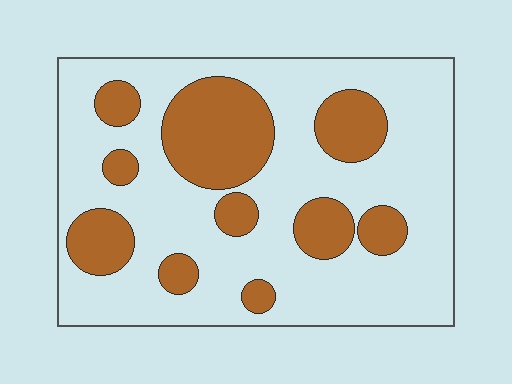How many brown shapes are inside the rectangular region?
10.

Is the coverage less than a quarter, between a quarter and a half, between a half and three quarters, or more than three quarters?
Between a quarter and a half.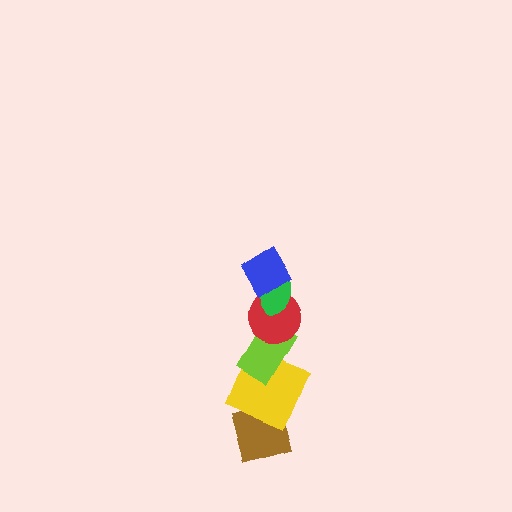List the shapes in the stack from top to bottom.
From top to bottom: the blue diamond, the green ellipse, the red circle, the lime rectangle, the yellow square, the brown diamond.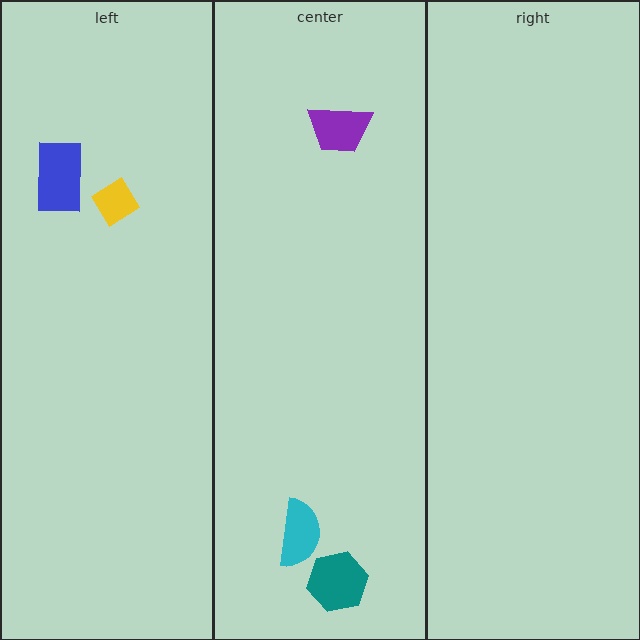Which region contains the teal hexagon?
The center region.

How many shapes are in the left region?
2.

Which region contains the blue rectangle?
The left region.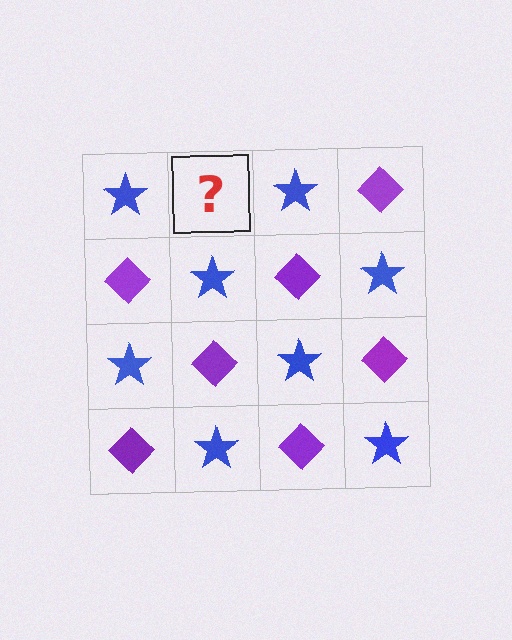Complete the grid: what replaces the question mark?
The question mark should be replaced with a purple diamond.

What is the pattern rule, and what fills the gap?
The rule is that it alternates blue star and purple diamond in a checkerboard pattern. The gap should be filled with a purple diamond.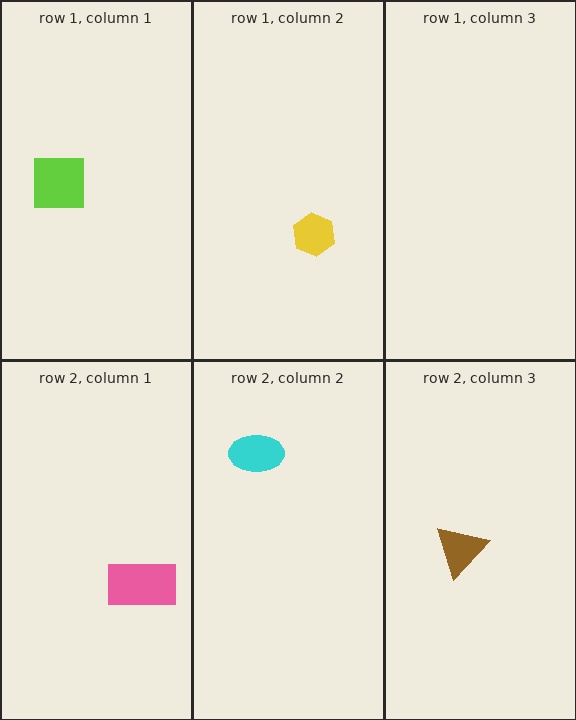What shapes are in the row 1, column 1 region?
The lime square.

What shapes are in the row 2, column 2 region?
The cyan ellipse.